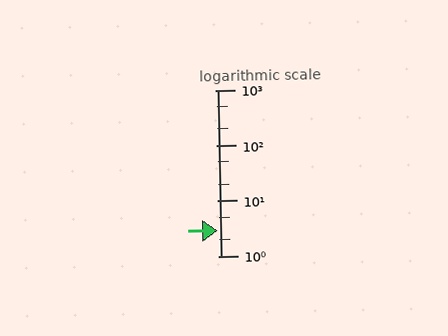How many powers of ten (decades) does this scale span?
The scale spans 3 decades, from 1 to 1000.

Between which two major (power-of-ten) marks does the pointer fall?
The pointer is between 1 and 10.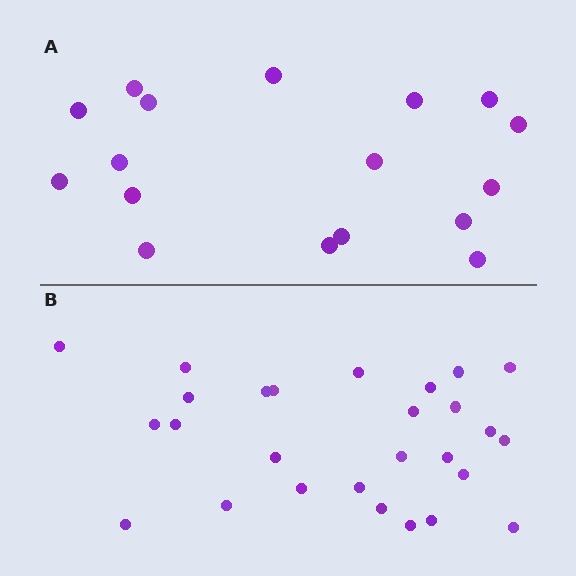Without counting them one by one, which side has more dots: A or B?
Region B (the bottom region) has more dots.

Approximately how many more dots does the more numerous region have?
Region B has roughly 10 or so more dots than region A.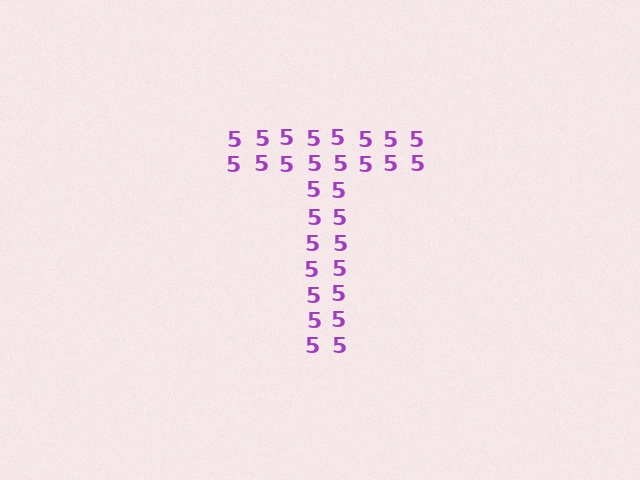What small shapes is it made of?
It is made of small digit 5's.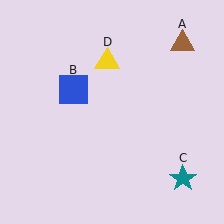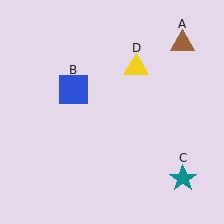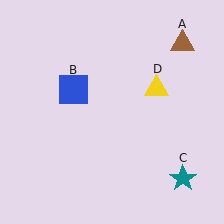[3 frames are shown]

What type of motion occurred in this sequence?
The yellow triangle (object D) rotated clockwise around the center of the scene.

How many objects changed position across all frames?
1 object changed position: yellow triangle (object D).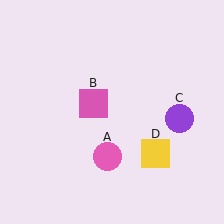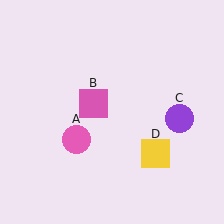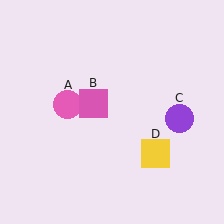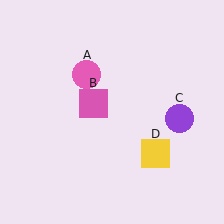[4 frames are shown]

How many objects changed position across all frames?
1 object changed position: pink circle (object A).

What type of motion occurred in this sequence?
The pink circle (object A) rotated clockwise around the center of the scene.